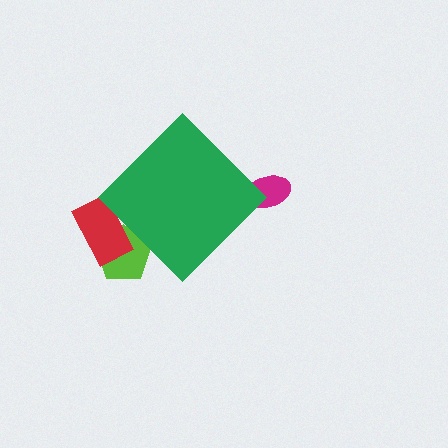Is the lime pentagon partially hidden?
Yes, the lime pentagon is partially hidden behind the green diamond.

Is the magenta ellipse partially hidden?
Yes, the magenta ellipse is partially hidden behind the green diamond.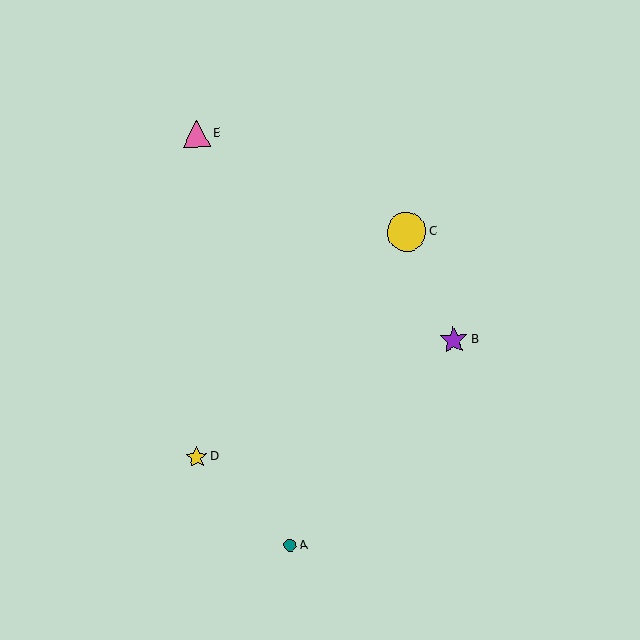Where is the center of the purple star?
The center of the purple star is at (454, 340).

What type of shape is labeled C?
Shape C is a yellow circle.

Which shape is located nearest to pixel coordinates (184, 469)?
The yellow star (labeled D) at (197, 457) is nearest to that location.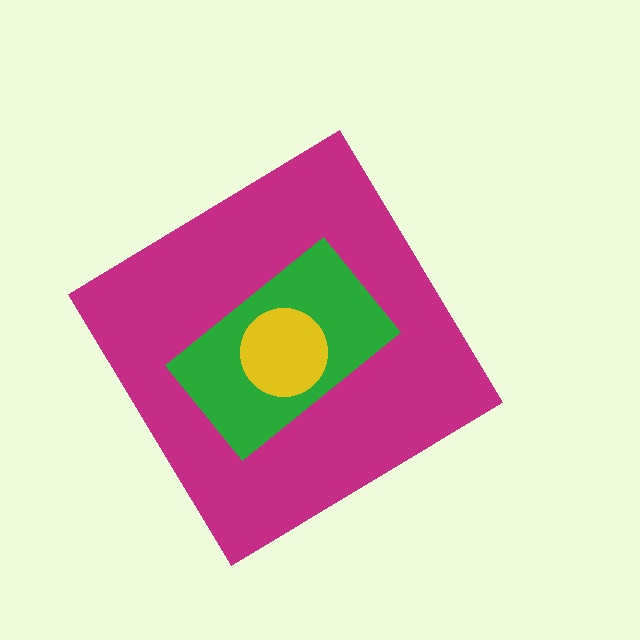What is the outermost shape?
The magenta diamond.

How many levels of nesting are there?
3.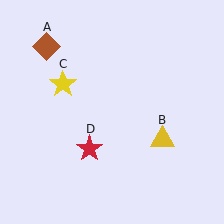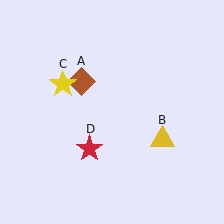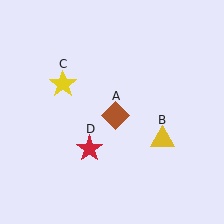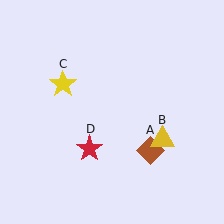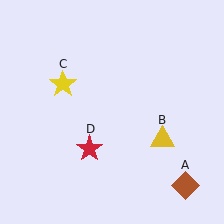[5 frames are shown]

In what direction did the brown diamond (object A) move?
The brown diamond (object A) moved down and to the right.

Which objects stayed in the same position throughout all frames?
Yellow triangle (object B) and yellow star (object C) and red star (object D) remained stationary.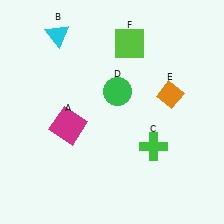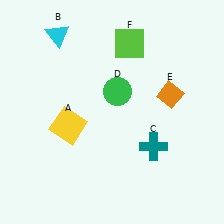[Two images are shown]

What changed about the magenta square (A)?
In Image 1, A is magenta. In Image 2, it changed to yellow.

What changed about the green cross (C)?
In Image 1, C is green. In Image 2, it changed to teal.